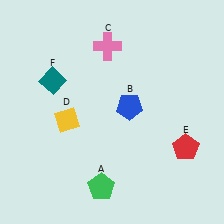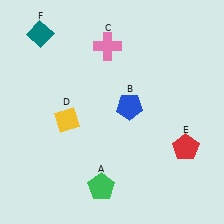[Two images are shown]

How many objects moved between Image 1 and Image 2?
1 object moved between the two images.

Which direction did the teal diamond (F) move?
The teal diamond (F) moved up.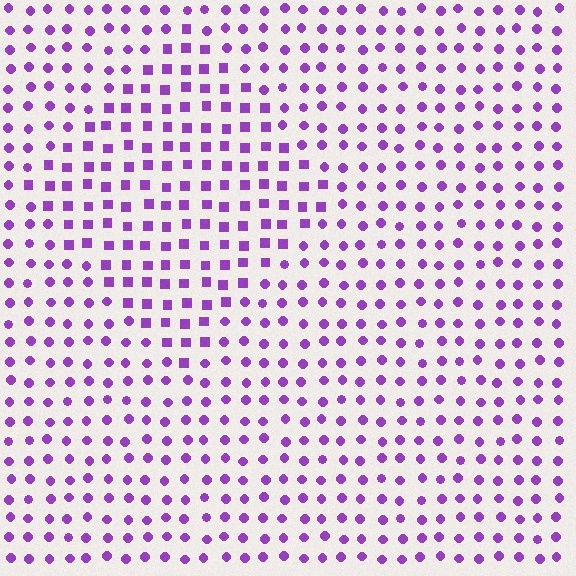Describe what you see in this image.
The image is filled with small purple elements arranged in a uniform grid. A diamond-shaped region contains squares, while the surrounding area contains circles. The boundary is defined purely by the change in element shape.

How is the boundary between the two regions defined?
The boundary is defined by a change in element shape: squares inside vs. circles outside. All elements share the same color and spacing.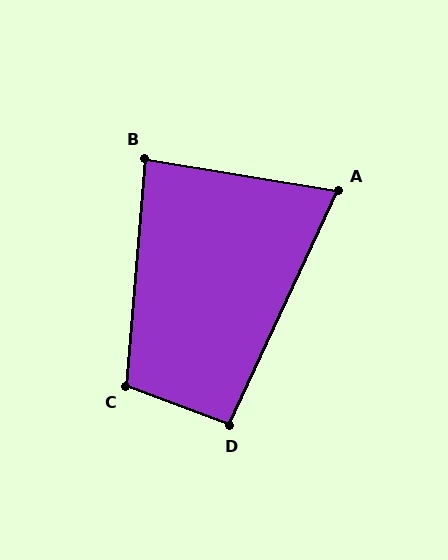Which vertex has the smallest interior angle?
A, at approximately 75 degrees.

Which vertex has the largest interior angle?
C, at approximately 105 degrees.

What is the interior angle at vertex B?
Approximately 85 degrees (approximately right).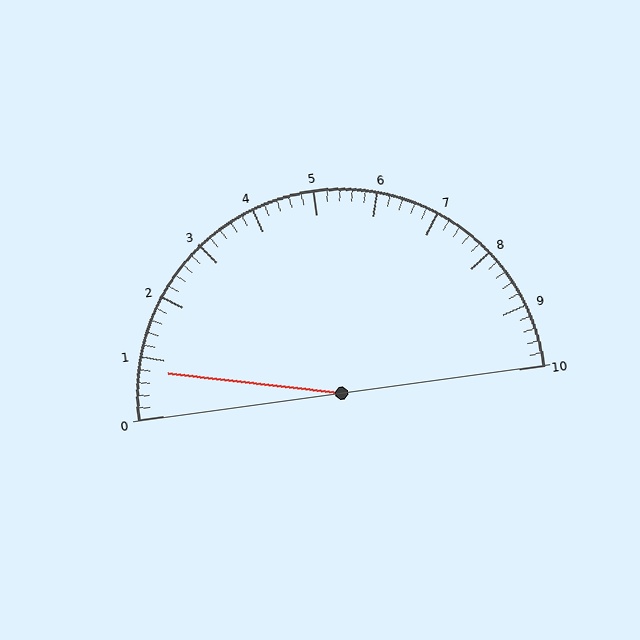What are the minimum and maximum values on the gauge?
The gauge ranges from 0 to 10.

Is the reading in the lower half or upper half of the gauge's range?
The reading is in the lower half of the range (0 to 10).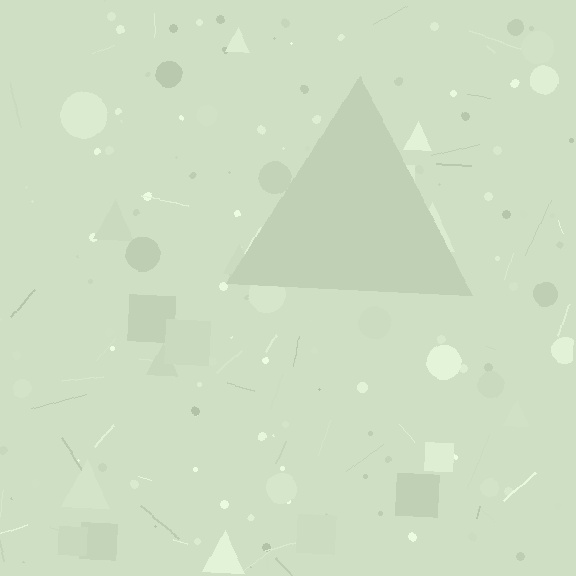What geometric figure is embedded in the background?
A triangle is embedded in the background.